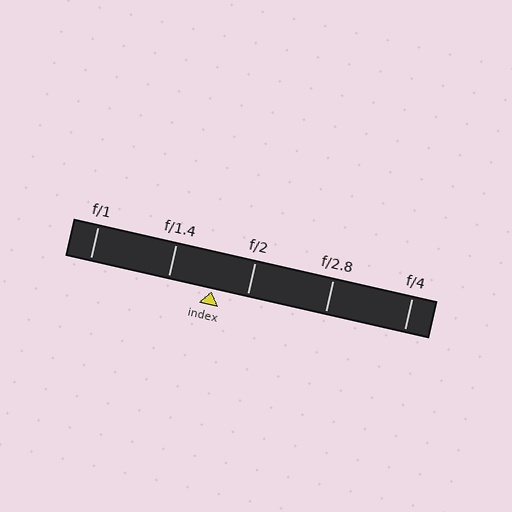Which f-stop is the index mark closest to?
The index mark is closest to f/2.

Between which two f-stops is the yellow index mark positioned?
The index mark is between f/1.4 and f/2.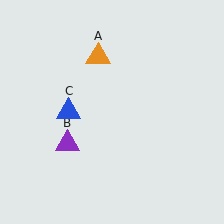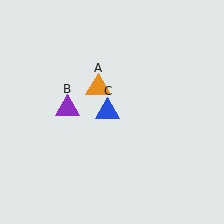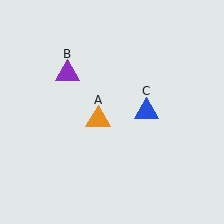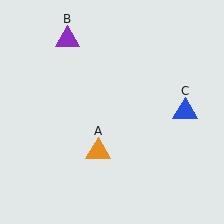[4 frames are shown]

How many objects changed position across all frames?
3 objects changed position: orange triangle (object A), purple triangle (object B), blue triangle (object C).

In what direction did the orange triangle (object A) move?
The orange triangle (object A) moved down.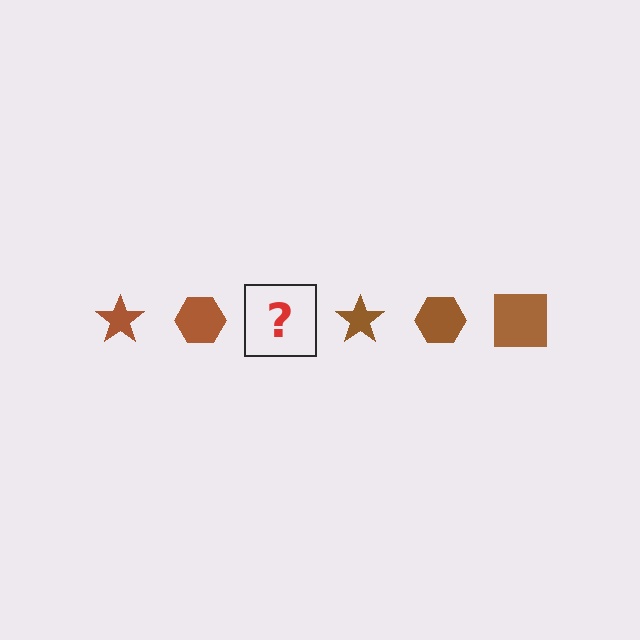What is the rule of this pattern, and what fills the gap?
The rule is that the pattern cycles through star, hexagon, square shapes in brown. The gap should be filled with a brown square.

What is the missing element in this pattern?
The missing element is a brown square.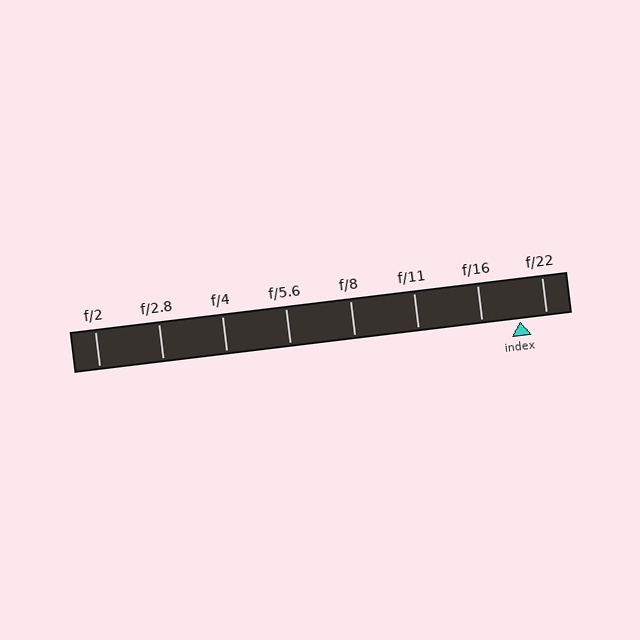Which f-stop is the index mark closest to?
The index mark is closest to f/22.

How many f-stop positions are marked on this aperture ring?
There are 8 f-stop positions marked.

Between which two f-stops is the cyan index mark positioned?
The index mark is between f/16 and f/22.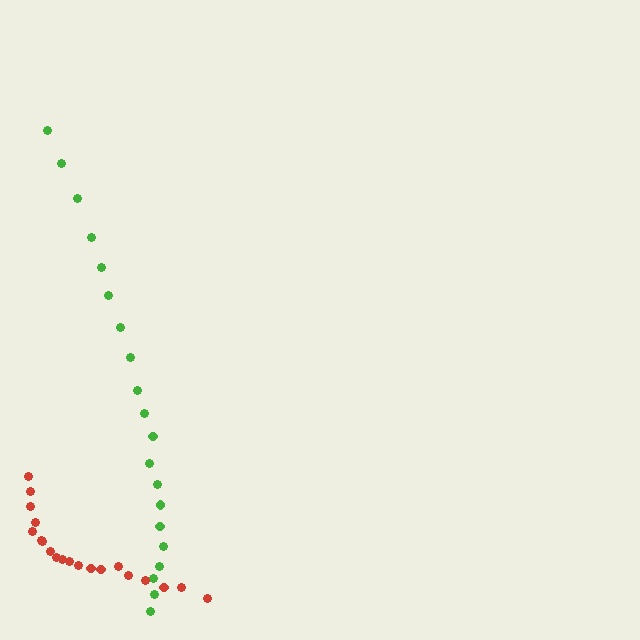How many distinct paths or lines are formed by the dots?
There are 2 distinct paths.